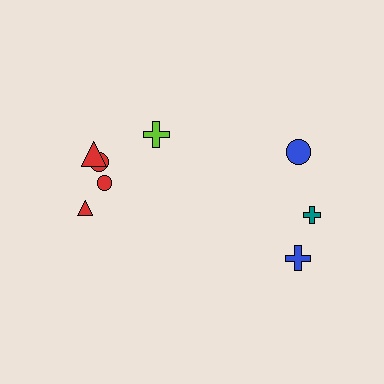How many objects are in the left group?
There are 5 objects.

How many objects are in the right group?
There are 3 objects.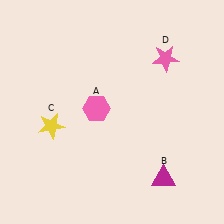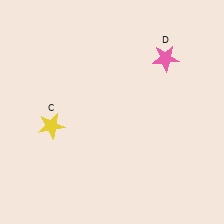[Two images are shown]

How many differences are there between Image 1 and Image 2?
There are 2 differences between the two images.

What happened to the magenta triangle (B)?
The magenta triangle (B) was removed in Image 2. It was in the bottom-right area of Image 1.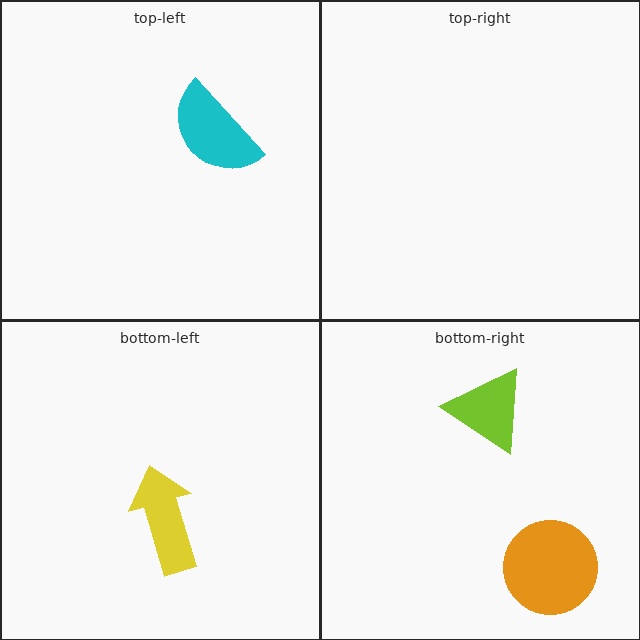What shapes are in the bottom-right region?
The lime triangle, the orange circle.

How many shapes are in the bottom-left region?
1.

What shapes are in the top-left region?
The cyan semicircle.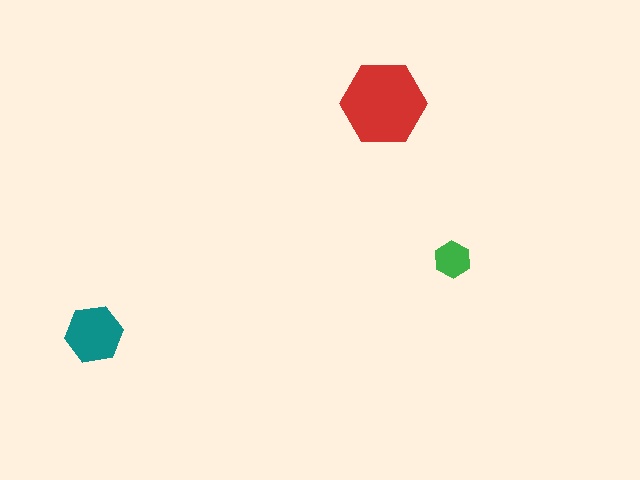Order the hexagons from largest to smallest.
the red one, the teal one, the green one.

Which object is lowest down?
The teal hexagon is bottommost.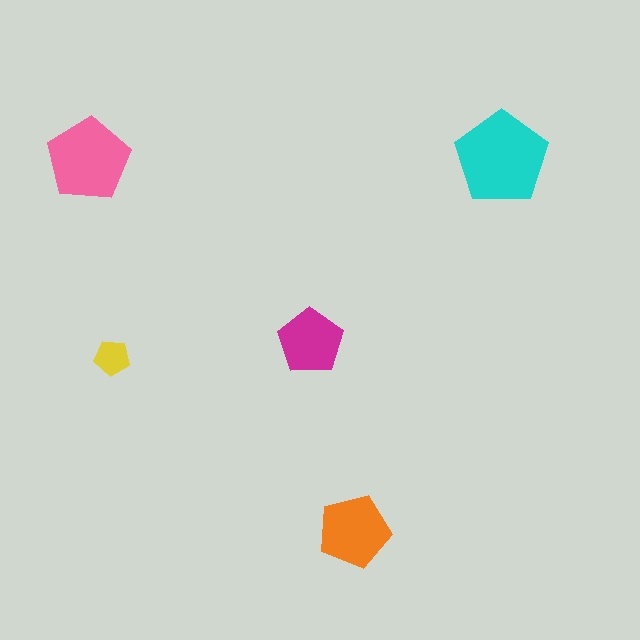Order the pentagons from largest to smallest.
the cyan one, the pink one, the orange one, the magenta one, the yellow one.